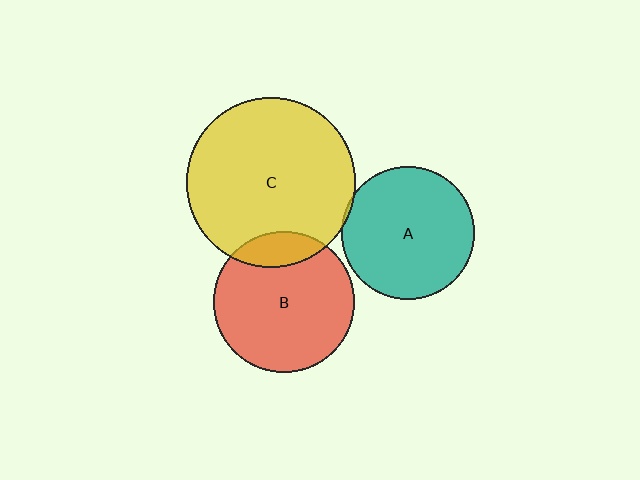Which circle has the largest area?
Circle C (yellow).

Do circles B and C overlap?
Yes.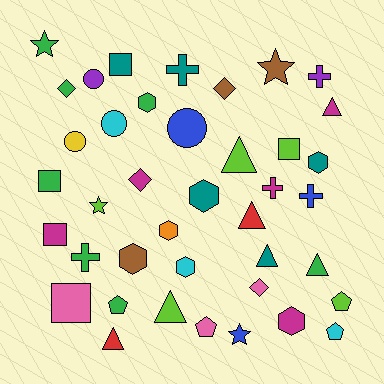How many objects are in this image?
There are 40 objects.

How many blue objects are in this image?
There are 3 blue objects.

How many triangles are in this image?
There are 7 triangles.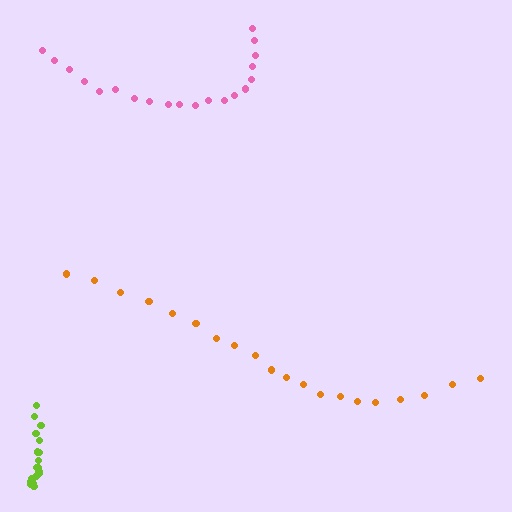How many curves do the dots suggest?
There are 3 distinct paths.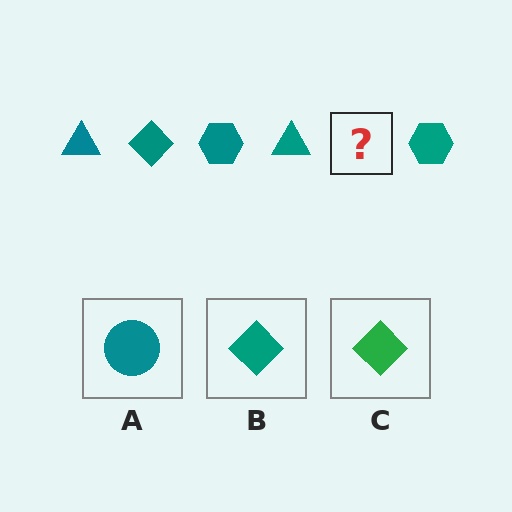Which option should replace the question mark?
Option B.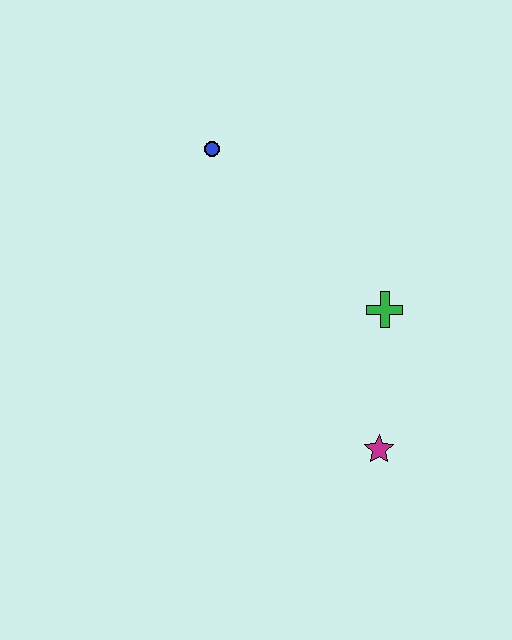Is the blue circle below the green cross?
No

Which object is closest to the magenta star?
The green cross is closest to the magenta star.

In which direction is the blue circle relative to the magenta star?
The blue circle is above the magenta star.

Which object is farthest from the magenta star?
The blue circle is farthest from the magenta star.